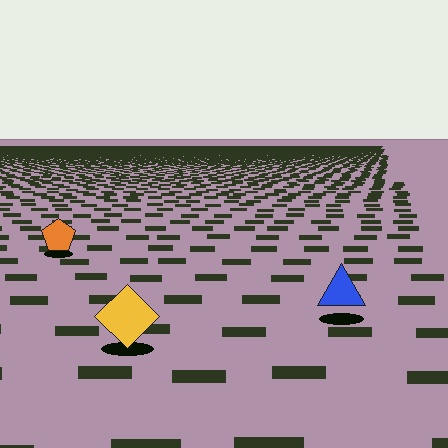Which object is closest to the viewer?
The yellow diamond is closest. The texture marks near it are larger and more spread out.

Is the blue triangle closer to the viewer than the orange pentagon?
Yes. The blue triangle is closer — you can tell from the texture gradient: the ground texture is coarser near it.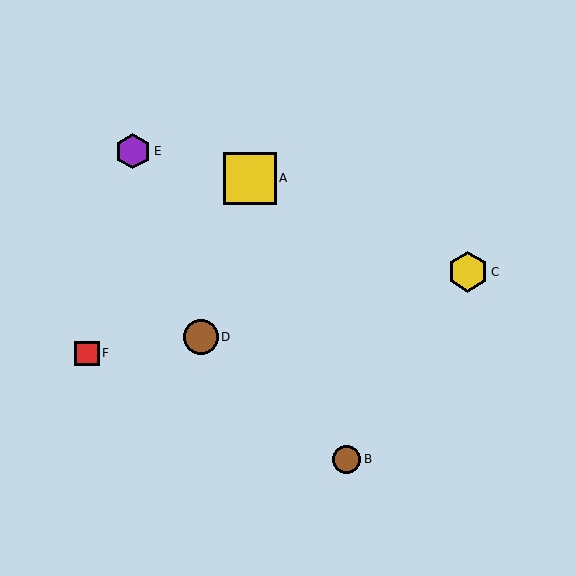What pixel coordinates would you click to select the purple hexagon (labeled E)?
Click at (133, 151) to select the purple hexagon E.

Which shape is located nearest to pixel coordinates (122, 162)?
The purple hexagon (labeled E) at (133, 151) is nearest to that location.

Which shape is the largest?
The yellow square (labeled A) is the largest.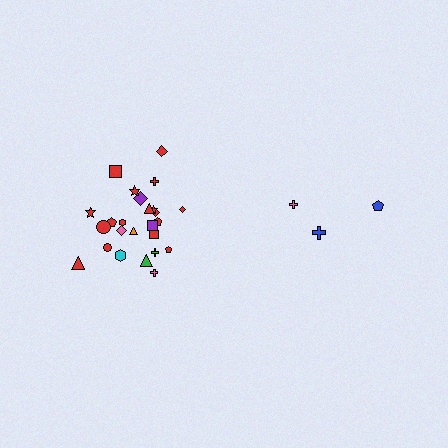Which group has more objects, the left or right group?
The left group.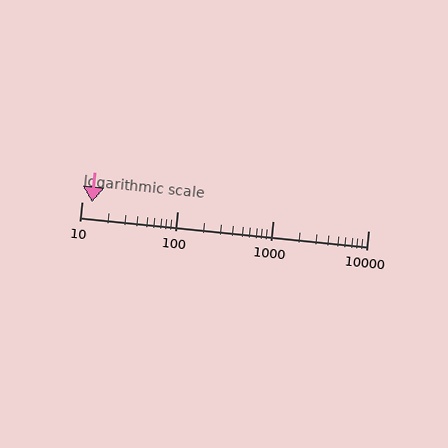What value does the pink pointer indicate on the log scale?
The pointer indicates approximately 13.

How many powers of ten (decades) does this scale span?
The scale spans 3 decades, from 10 to 10000.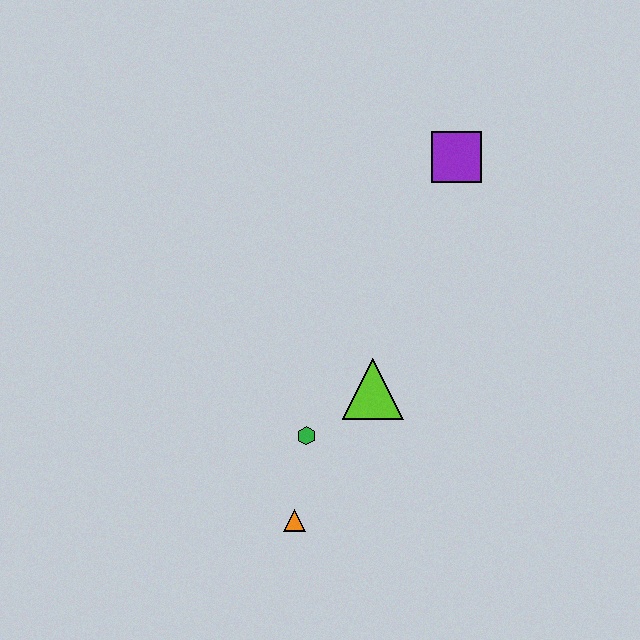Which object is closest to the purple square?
The lime triangle is closest to the purple square.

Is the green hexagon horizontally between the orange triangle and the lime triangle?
Yes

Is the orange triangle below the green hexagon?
Yes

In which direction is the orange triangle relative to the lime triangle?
The orange triangle is below the lime triangle.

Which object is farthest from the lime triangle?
The purple square is farthest from the lime triangle.